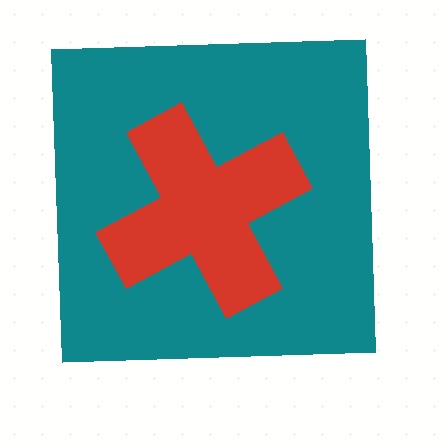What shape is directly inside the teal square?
The red cross.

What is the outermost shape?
The teal square.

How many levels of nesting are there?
2.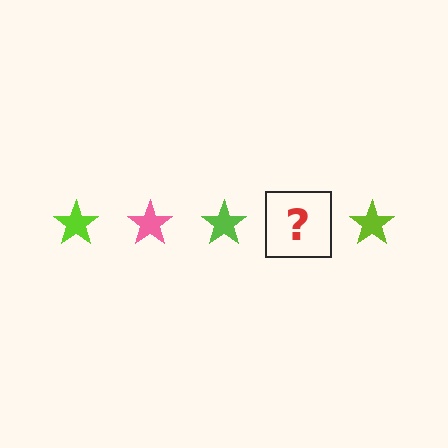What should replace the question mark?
The question mark should be replaced with a pink star.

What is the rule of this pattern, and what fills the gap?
The rule is that the pattern cycles through lime, pink stars. The gap should be filled with a pink star.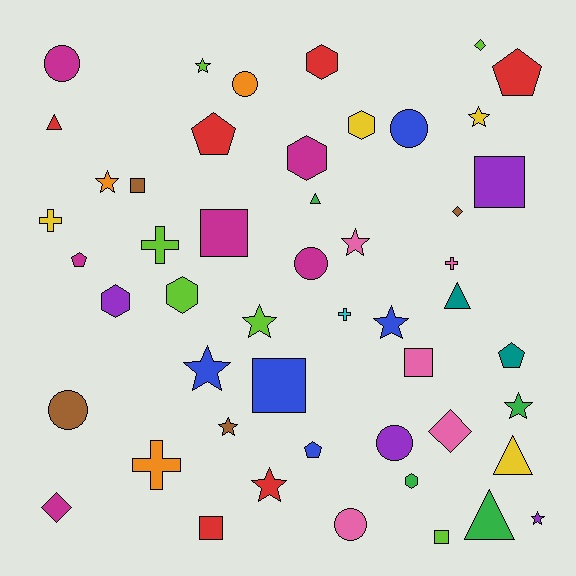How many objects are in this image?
There are 50 objects.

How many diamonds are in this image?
There are 4 diamonds.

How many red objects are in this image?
There are 6 red objects.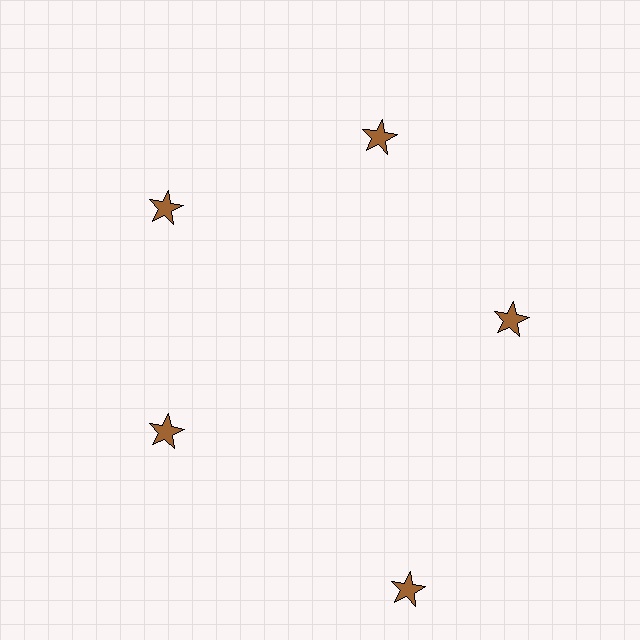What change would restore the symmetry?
The symmetry would be restored by moving it inward, back onto the ring so that all 5 stars sit at equal angles and equal distance from the center.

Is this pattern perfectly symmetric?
No. The 5 brown stars are arranged in a ring, but one element near the 5 o'clock position is pushed outward from the center, breaking the 5-fold rotational symmetry.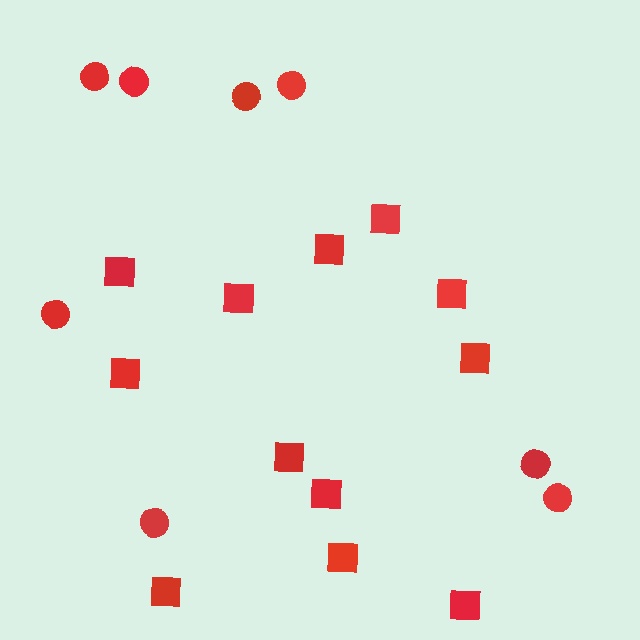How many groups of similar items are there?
There are 2 groups: one group of squares (12) and one group of circles (8).